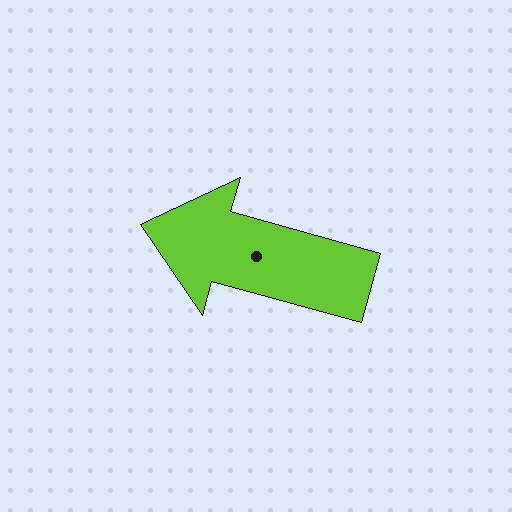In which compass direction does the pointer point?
West.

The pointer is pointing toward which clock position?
Roughly 10 o'clock.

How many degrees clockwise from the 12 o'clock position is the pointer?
Approximately 285 degrees.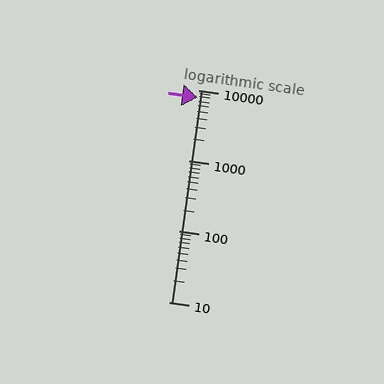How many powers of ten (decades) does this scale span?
The scale spans 3 decades, from 10 to 10000.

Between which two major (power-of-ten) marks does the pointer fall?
The pointer is between 1000 and 10000.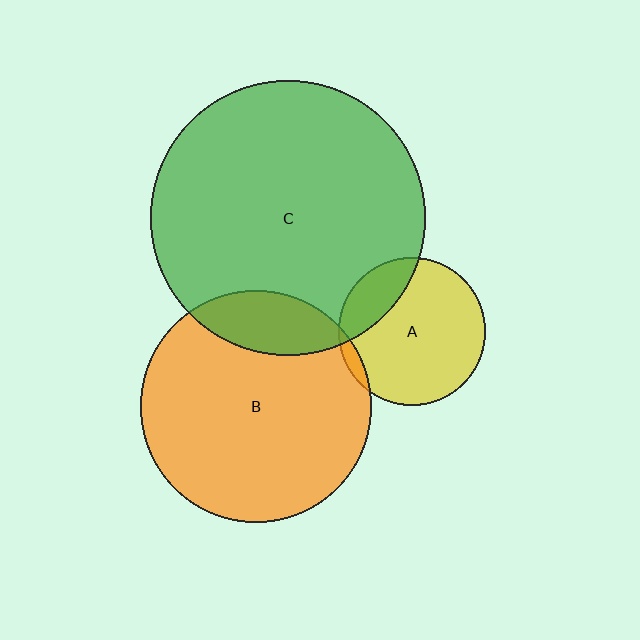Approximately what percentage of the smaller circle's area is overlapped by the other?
Approximately 20%.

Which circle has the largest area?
Circle C (green).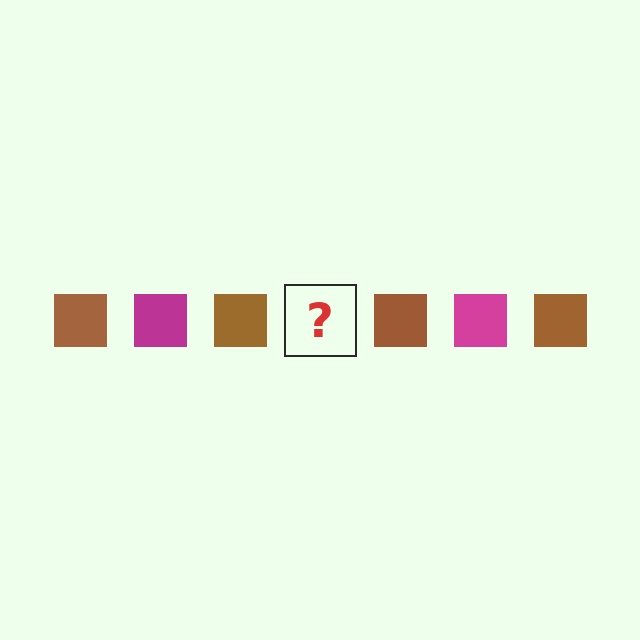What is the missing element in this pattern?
The missing element is a magenta square.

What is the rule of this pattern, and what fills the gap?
The rule is that the pattern cycles through brown, magenta squares. The gap should be filled with a magenta square.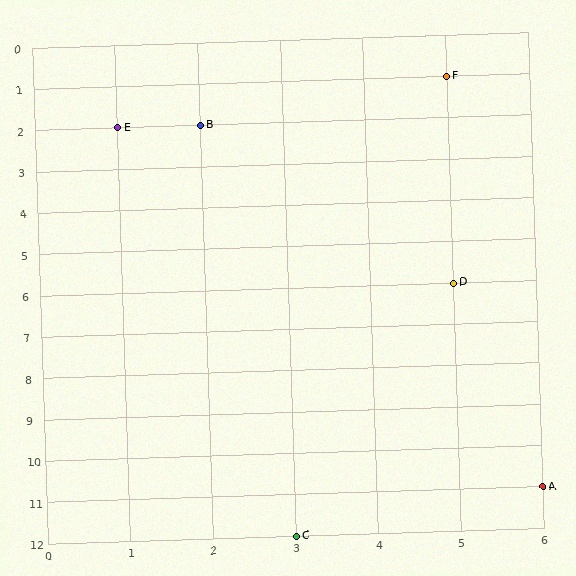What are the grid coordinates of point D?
Point D is at grid coordinates (5, 6).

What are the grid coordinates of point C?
Point C is at grid coordinates (3, 12).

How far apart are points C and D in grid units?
Points C and D are 2 columns and 6 rows apart (about 6.3 grid units diagonally).